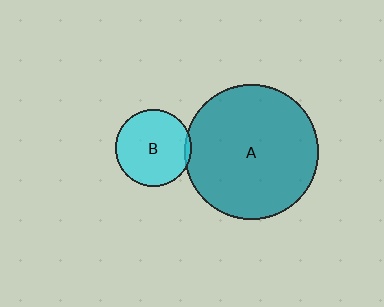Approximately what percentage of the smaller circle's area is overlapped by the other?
Approximately 5%.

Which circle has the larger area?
Circle A (teal).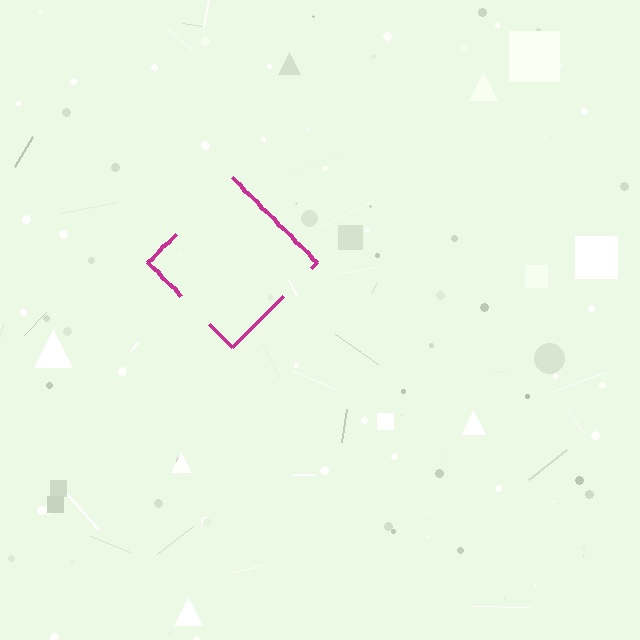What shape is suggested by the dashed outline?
The dashed outline suggests a diamond.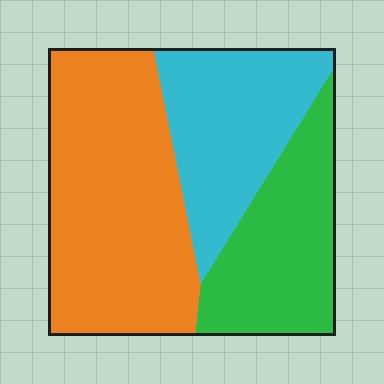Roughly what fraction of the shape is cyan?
Cyan takes up about one quarter (1/4) of the shape.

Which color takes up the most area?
Orange, at roughly 45%.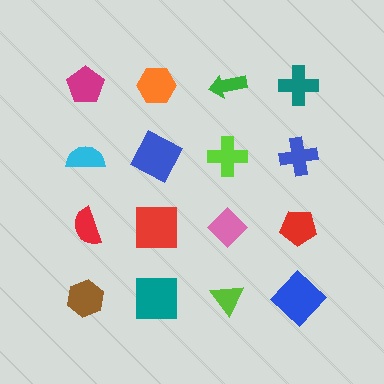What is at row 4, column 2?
A teal square.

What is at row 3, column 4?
A red pentagon.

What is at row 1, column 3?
A green arrow.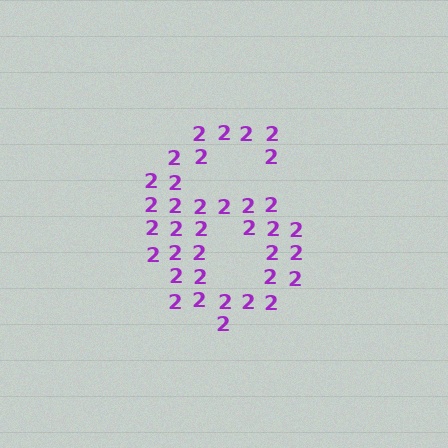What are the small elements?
The small elements are digit 2's.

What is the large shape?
The large shape is the digit 6.